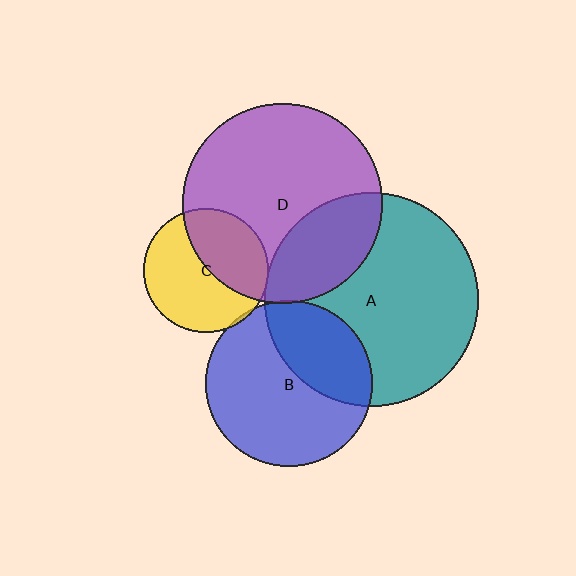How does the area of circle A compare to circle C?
Approximately 3.0 times.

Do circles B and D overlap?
Yes.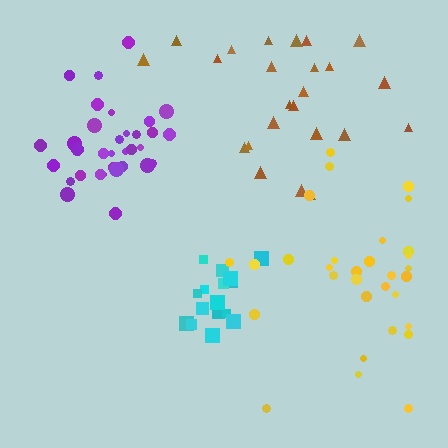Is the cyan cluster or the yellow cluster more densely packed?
Cyan.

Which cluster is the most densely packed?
Cyan.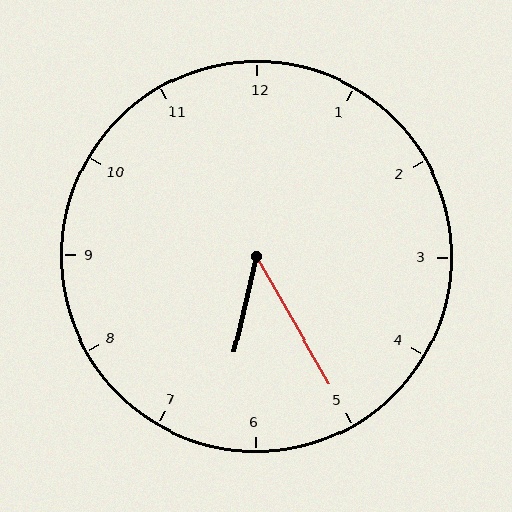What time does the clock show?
6:25.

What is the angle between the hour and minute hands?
Approximately 42 degrees.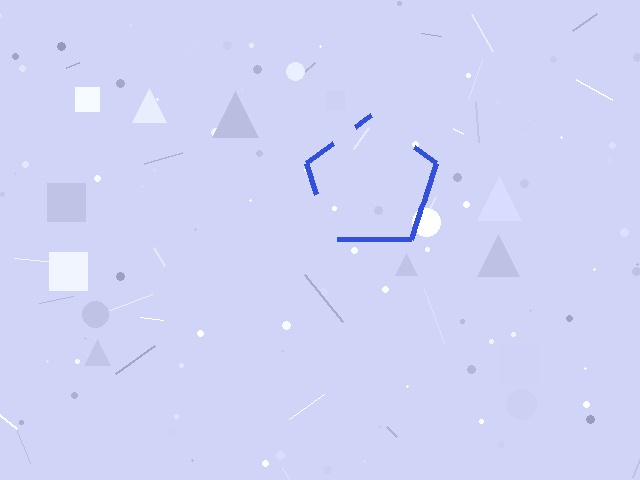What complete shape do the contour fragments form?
The contour fragments form a pentagon.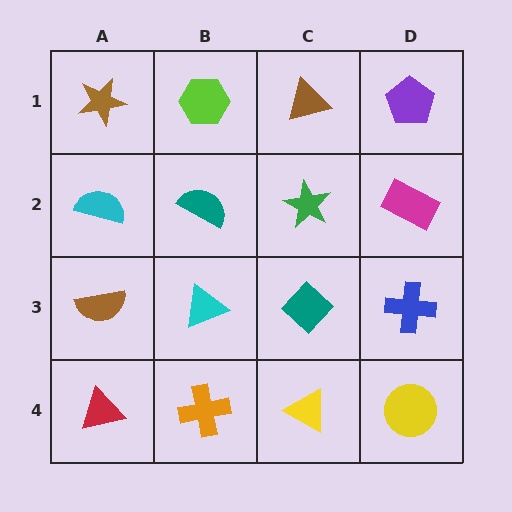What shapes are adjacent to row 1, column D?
A magenta rectangle (row 2, column D), a brown triangle (row 1, column C).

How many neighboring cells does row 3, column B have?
4.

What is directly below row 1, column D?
A magenta rectangle.